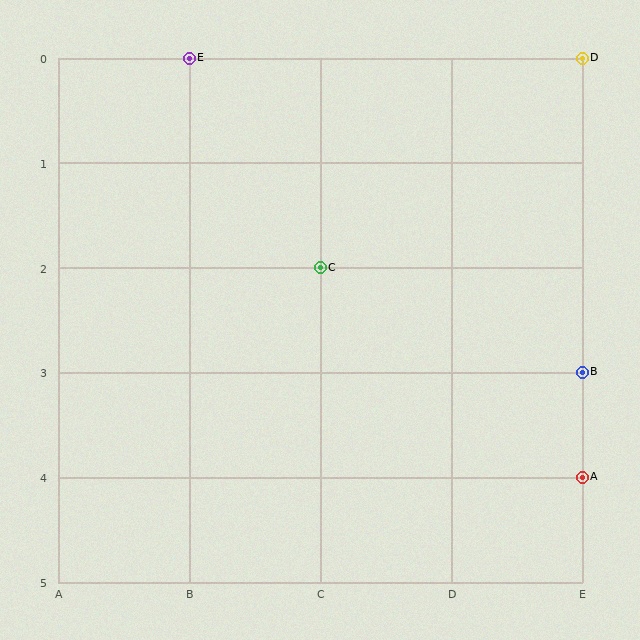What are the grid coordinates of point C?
Point C is at grid coordinates (C, 2).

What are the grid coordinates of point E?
Point E is at grid coordinates (B, 0).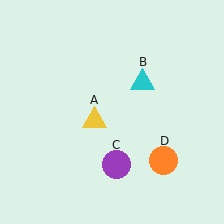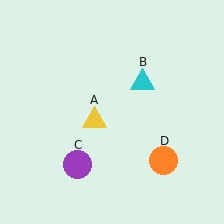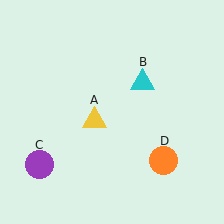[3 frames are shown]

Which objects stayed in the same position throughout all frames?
Yellow triangle (object A) and cyan triangle (object B) and orange circle (object D) remained stationary.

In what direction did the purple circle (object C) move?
The purple circle (object C) moved left.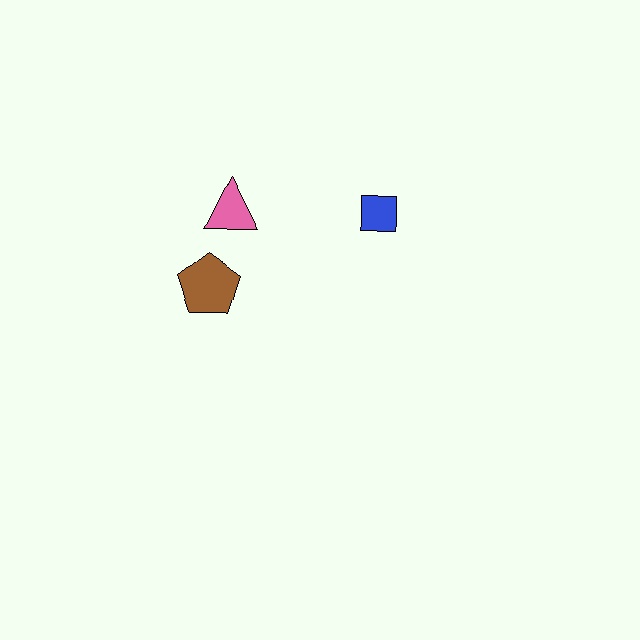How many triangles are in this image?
There is 1 triangle.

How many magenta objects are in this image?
There are no magenta objects.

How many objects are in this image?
There are 3 objects.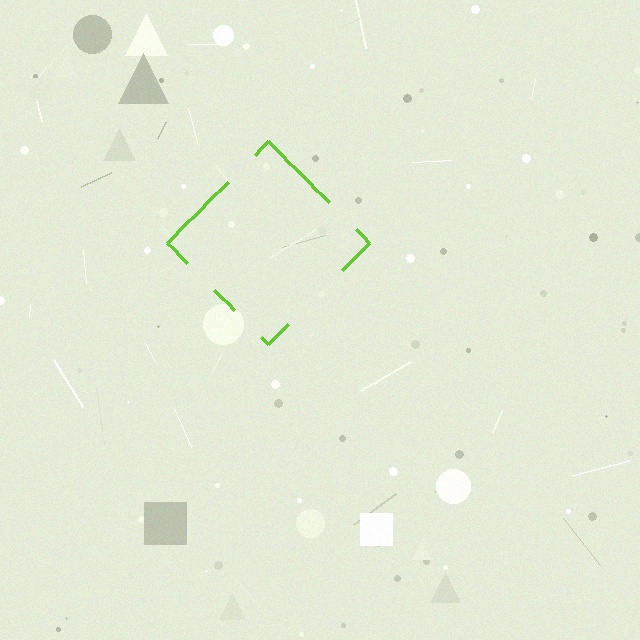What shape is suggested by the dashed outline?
The dashed outline suggests a diamond.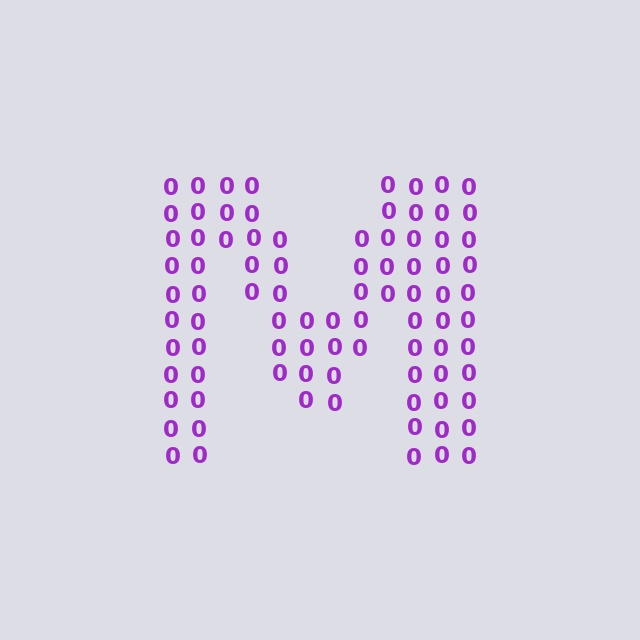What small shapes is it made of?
It is made of small digit 0's.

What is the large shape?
The large shape is the letter M.